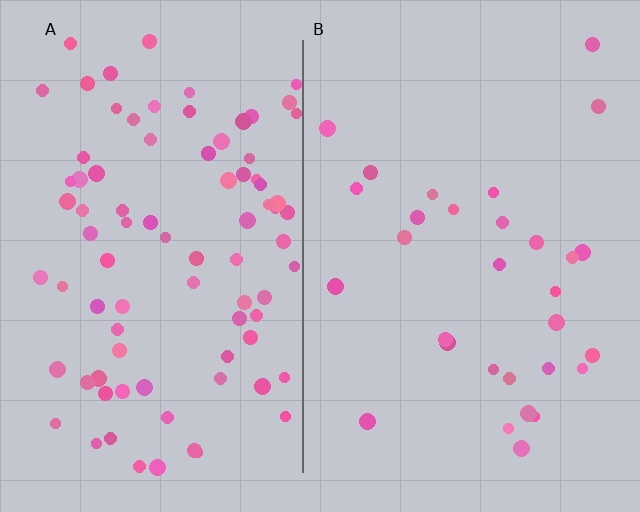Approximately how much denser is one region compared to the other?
Approximately 2.8× — region A over region B.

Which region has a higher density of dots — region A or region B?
A (the left).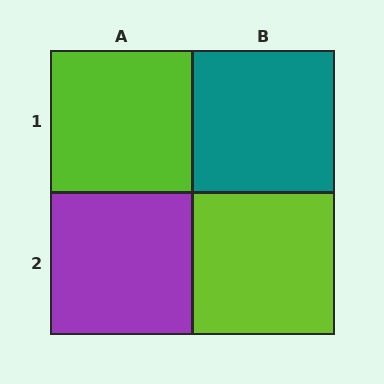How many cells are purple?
1 cell is purple.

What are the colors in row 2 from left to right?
Purple, lime.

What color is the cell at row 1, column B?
Teal.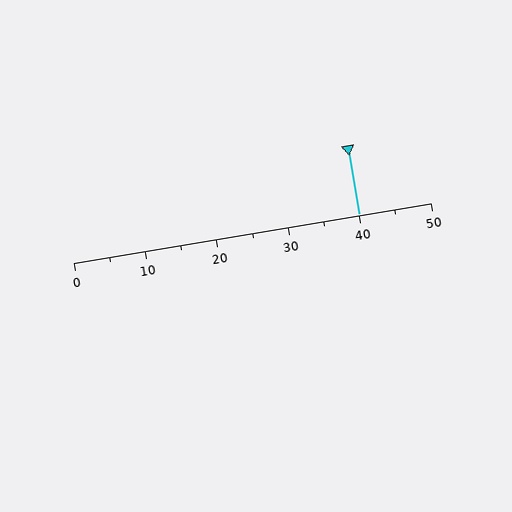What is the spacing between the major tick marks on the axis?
The major ticks are spaced 10 apart.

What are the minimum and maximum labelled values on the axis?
The axis runs from 0 to 50.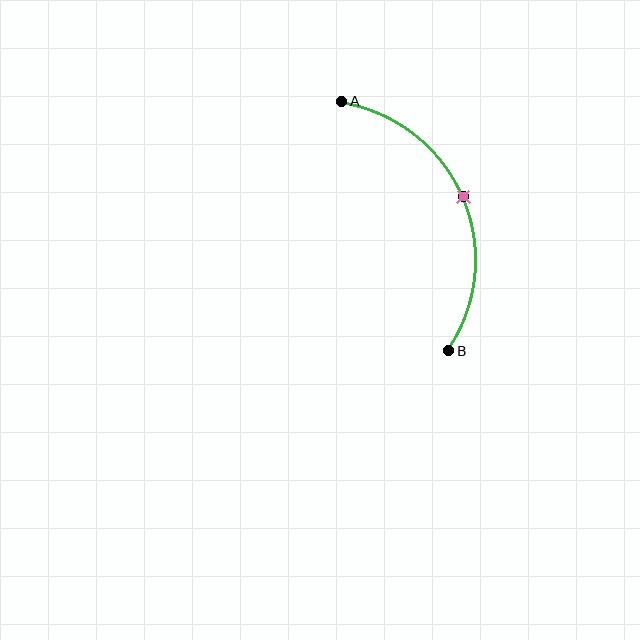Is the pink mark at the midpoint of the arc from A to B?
Yes. The pink mark lies on the arc at equal arc-length from both A and B — it is the arc midpoint.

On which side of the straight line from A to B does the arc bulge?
The arc bulges to the right of the straight line connecting A and B.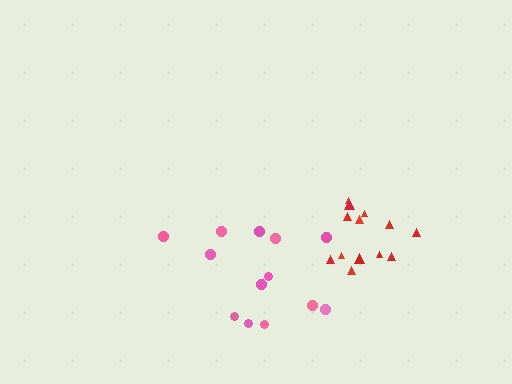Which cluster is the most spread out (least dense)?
Pink.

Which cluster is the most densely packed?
Red.